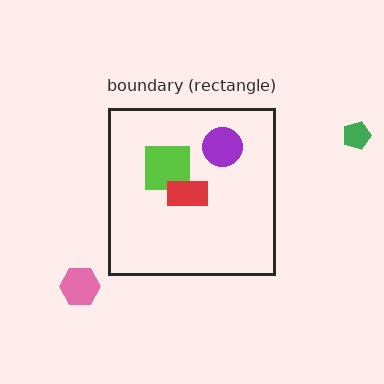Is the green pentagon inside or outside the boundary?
Outside.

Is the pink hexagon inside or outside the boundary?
Outside.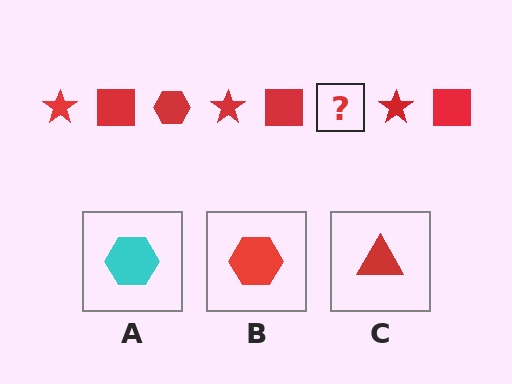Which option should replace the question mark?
Option B.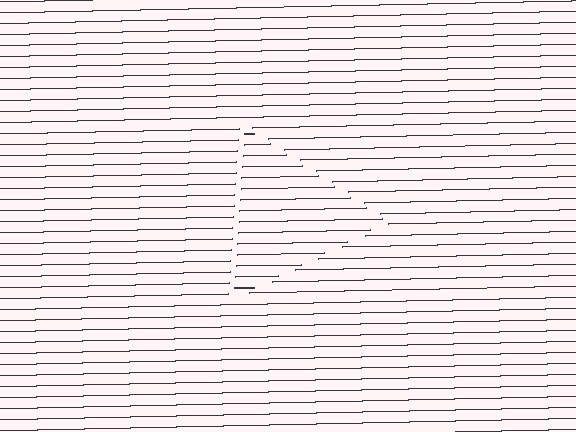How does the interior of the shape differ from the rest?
The interior of the shape contains the same grating, shifted by half a period — the contour is defined by the phase discontinuity where line-ends from the inner and outer gratings abut.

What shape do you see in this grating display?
An illusory triangle. The interior of the shape contains the same grating, shifted by half a period — the contour is defined by the phase discontinuity where line-ends from the inner and outer gratings abut.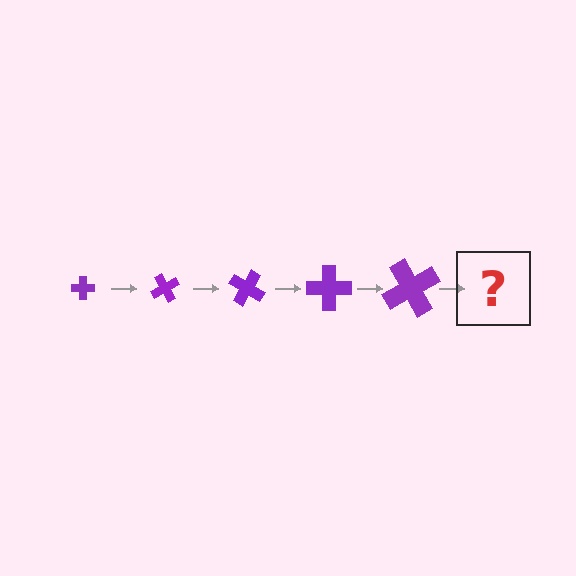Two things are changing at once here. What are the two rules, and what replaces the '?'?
The two rules are that the cross grows larger each step and it rotates 60 degrees each step. The '?' should be a cross, larger than the previous one and rotated 300 degrees from the start.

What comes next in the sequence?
The next element should be a cross, larger than the previous one and rotated 300 degrees from the start.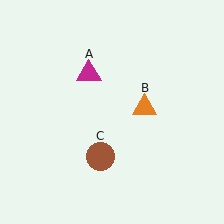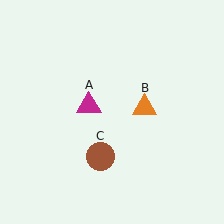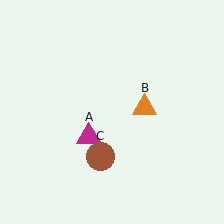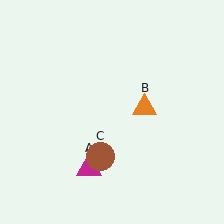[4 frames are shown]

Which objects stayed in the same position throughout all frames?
Orange triangle (object B) and brown circle (object C) remained stationary.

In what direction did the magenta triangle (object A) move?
The magenta triangle (object A) moved down.